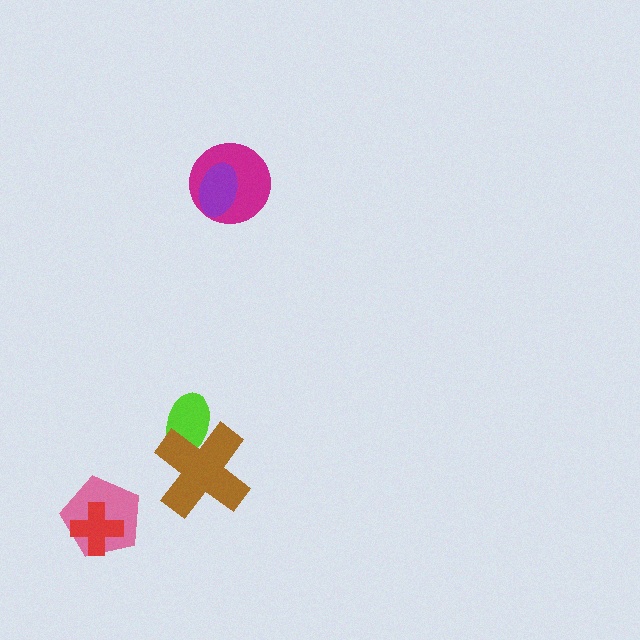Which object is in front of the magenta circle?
The purple ellipse is in front of the magenta circle.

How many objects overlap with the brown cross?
1 object overlaps with the brown cross.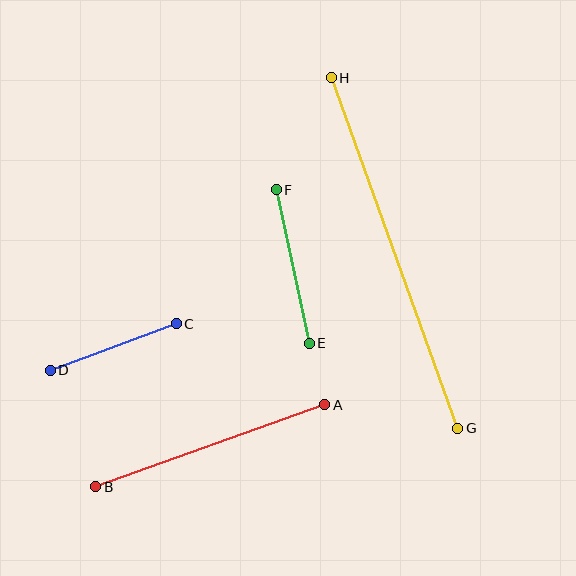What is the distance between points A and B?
The distance is approximately 243 pixels.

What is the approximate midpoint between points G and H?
The midpoint is at approximately (394, 253) pixels.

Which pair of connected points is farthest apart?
Points G and H are farthest apart.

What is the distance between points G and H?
The distance is approximately 373 pixels.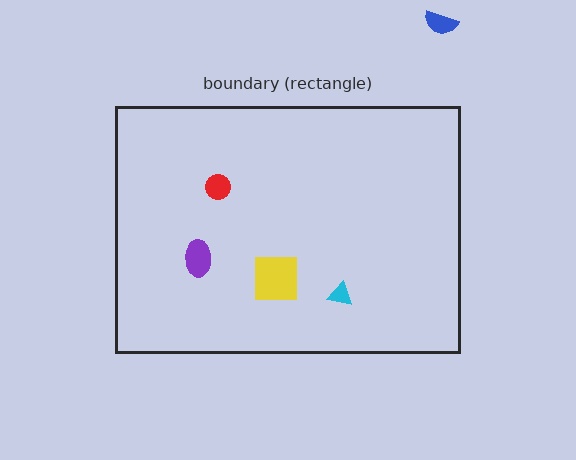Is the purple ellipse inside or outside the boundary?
Inside.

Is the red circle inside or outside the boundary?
Inside.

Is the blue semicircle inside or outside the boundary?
Outside.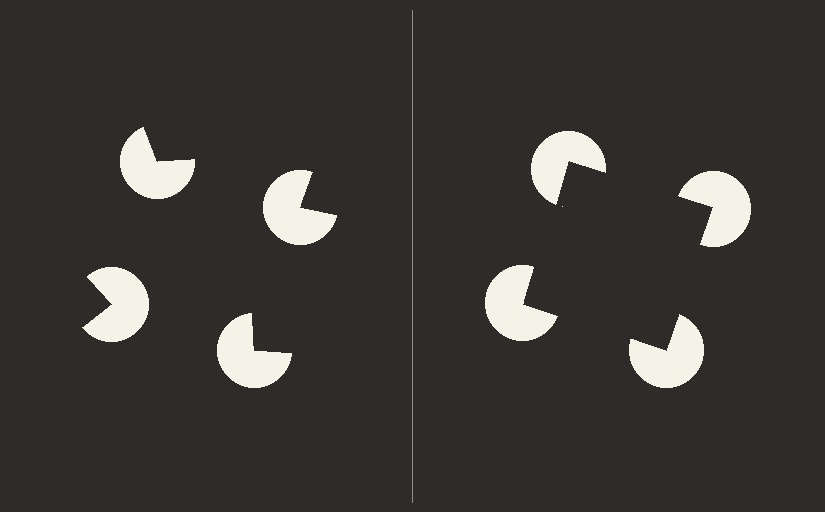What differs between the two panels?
The pac-man discs are positioned identically on both sides; only the wedge orientations differ. On the right they align to a square; on the left they are misaligned.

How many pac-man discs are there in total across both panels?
8 — 4 on each side.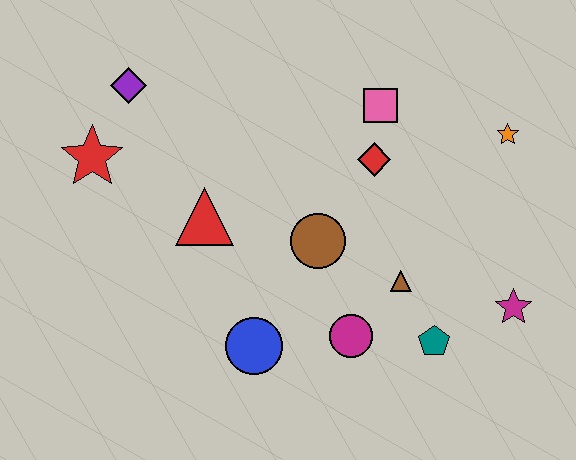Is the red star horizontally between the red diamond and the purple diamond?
No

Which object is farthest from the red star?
The magenta star is farthest from the red star.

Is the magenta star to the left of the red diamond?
No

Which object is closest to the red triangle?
The brown circle is closest to the red triangle.